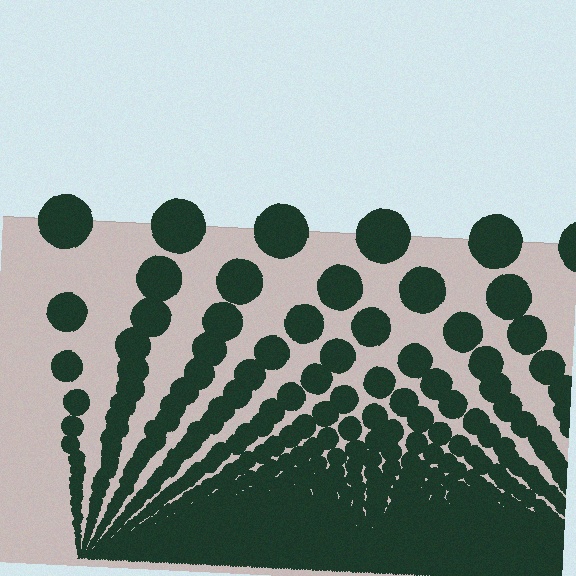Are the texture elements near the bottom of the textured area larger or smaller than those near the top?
Smaller. The gradient is inverted — elements near the bottom are smaller and denser.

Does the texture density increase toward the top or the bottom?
Density increases toward the bottom.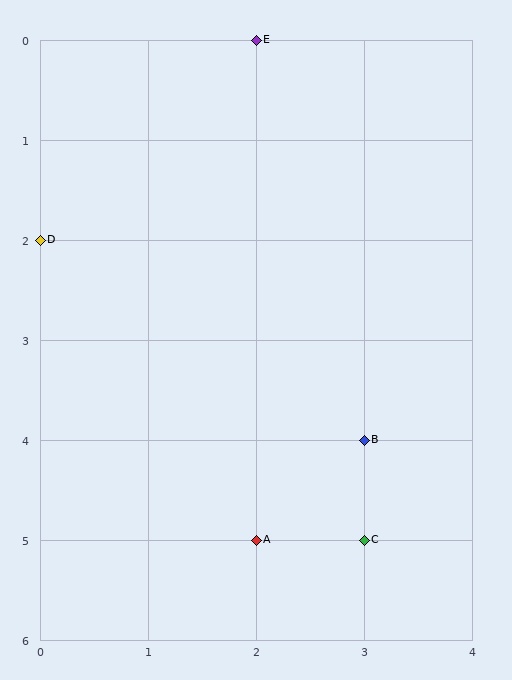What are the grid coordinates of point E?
Point E is at grid coordinates (2, 0).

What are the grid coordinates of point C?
Point C is at grid coordinates (3, 5).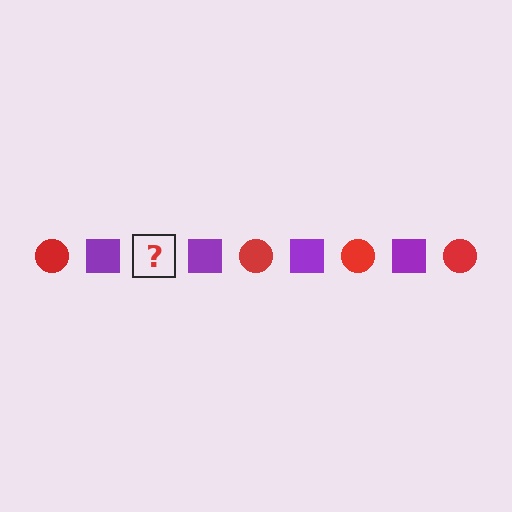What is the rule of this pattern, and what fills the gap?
The rule is that the pattern alternates between red circle and purple square. The gap should be filled with a red circle.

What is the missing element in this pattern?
The missing element is a red circle.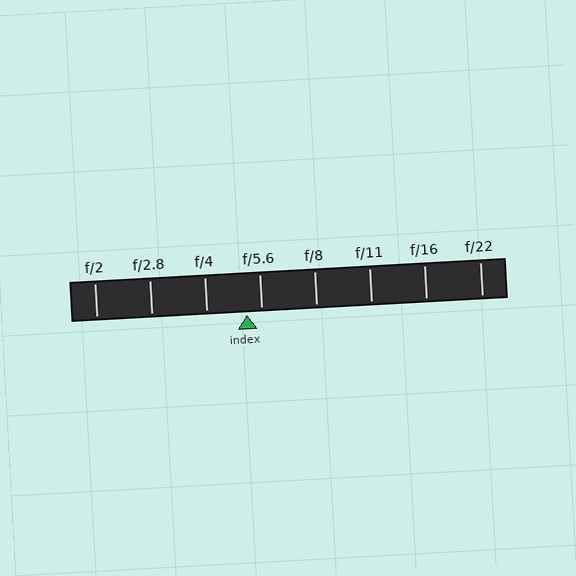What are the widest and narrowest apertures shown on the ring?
The widest aperture shown is f/2 and the narrowest is f/22.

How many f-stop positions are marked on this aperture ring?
There are 8 f-stop positions marked.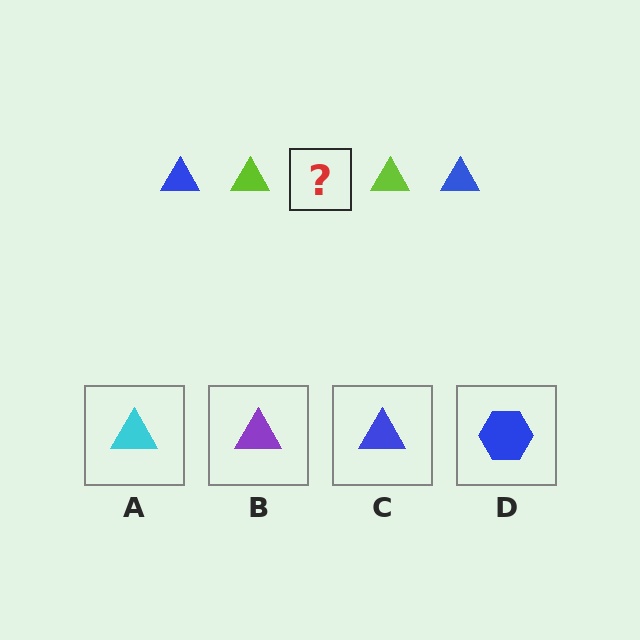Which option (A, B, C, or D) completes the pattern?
C.